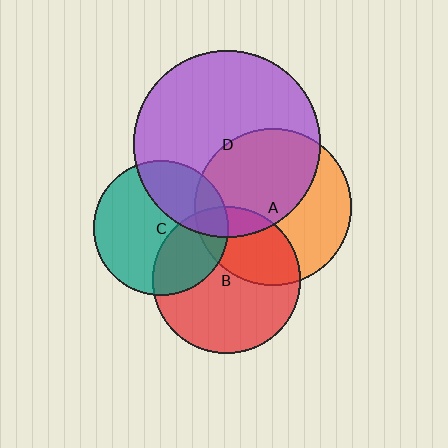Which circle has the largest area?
Circle D (purple).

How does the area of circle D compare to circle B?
Approximately 1.6 times.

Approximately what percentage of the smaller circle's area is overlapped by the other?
Approximately 10%.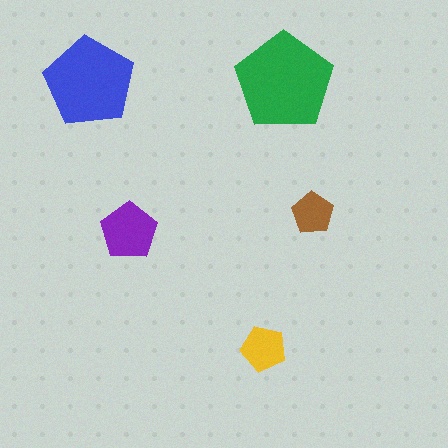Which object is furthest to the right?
The brown pentagon is rightmost.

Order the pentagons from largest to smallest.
the green one, the blue one, the purple one, the yellow one, the brown one.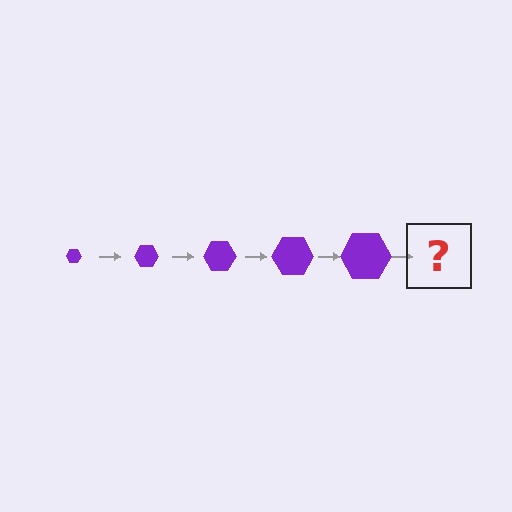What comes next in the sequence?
The next element should be a purple hexagon, larger than the previous one.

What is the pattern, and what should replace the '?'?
The pattern is that the hexagon gets progressively larger each step. The '?' should be a purple hexagon, larger than the previous one.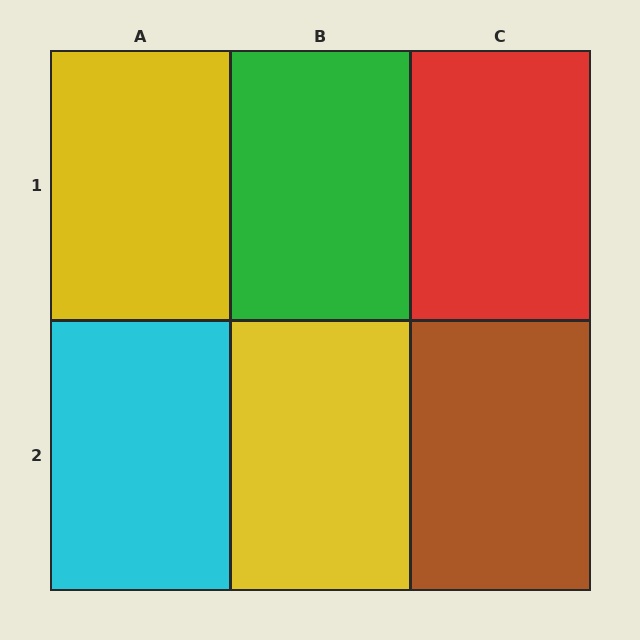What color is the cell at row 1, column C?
Red.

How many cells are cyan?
1 cell is cyan.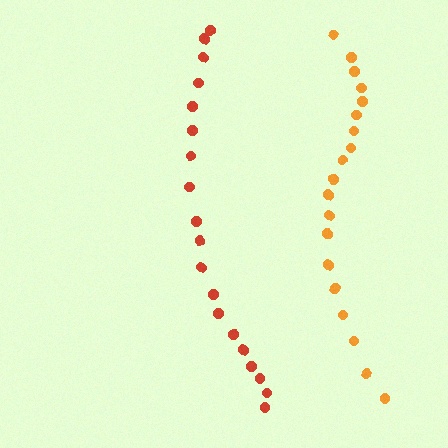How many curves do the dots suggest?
There are 2 distinct paths.